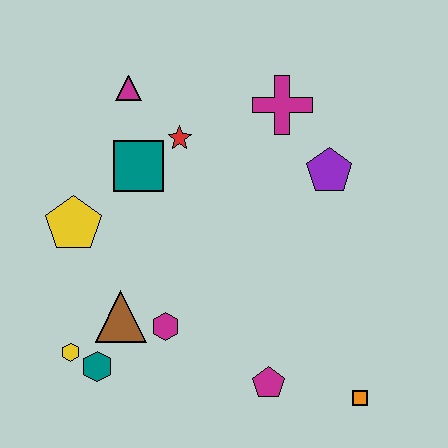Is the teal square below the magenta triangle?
Yes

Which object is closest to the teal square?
The red star is closest to the teal square.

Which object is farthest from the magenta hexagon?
The magenta cross is farthest from the magenta hexagon.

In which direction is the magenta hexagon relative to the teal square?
The magenta hexagon is below the teal square.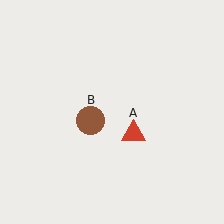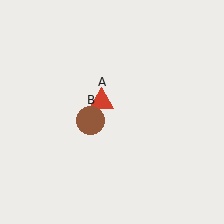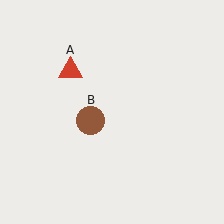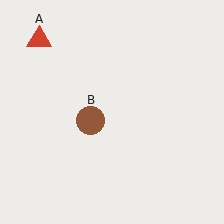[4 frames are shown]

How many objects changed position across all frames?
1 object changed position: red triangle (object A).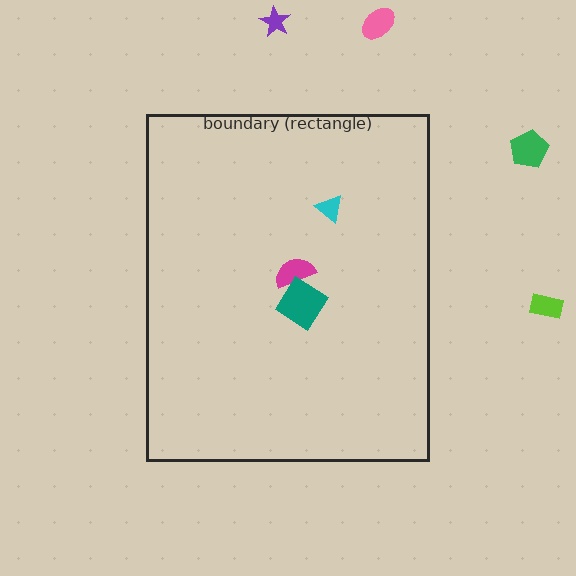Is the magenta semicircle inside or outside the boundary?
Inside.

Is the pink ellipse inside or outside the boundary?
Outside.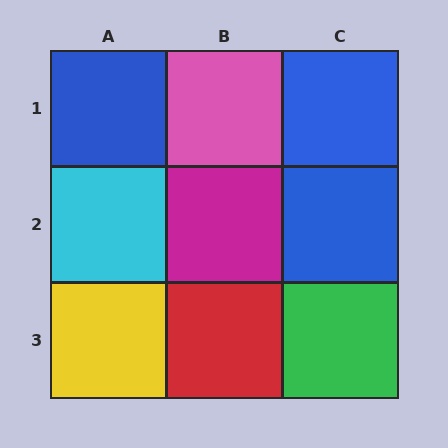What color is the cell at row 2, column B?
Magenta.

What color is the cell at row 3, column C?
Green.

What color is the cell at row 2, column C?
Blue.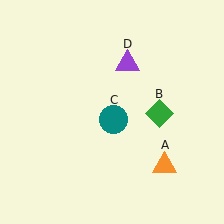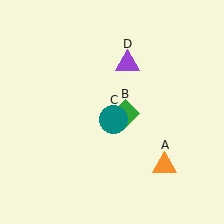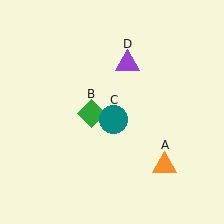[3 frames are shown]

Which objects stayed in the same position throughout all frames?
Orange triangle (object A) and teal circle (object C) and purple triangle (object D) remained stationary.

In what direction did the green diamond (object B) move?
The green diamond (object B) moved left.